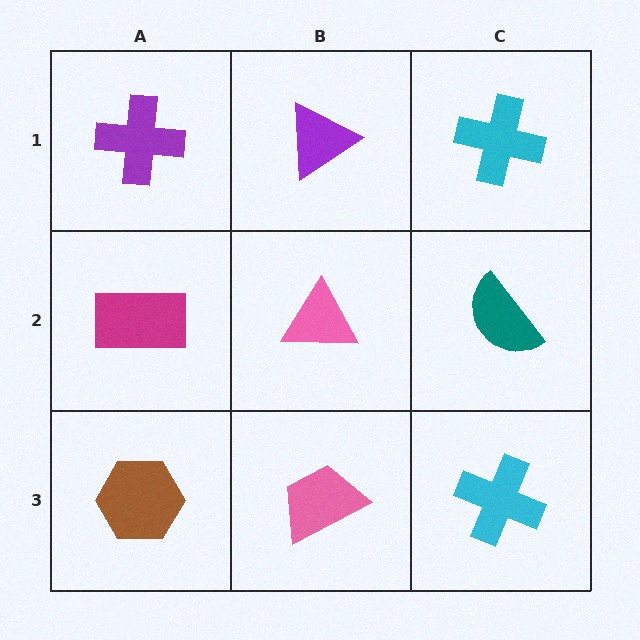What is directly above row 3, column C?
A teal semicircle.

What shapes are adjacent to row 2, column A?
A purple cross (row 1, column A), a brown hexagon (row 3, column A), a pink triangle (row 2, column B).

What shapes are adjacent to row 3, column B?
A pink triangle (row 2, column B), a brown hexagon (row 3, column A), a cyan cross (row 3, column C).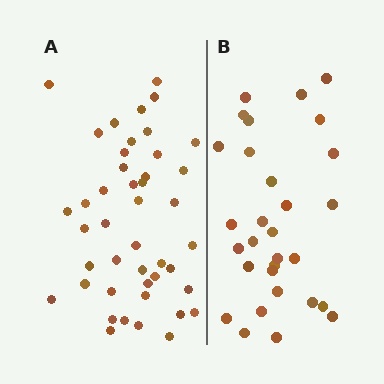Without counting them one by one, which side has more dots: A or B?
Region A (the left region) has more dots.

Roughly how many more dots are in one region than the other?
Region A has approximately 15 more dots than region B.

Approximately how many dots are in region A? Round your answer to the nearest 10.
About 40 dots. (The exact count is 44, which rounds to 40.)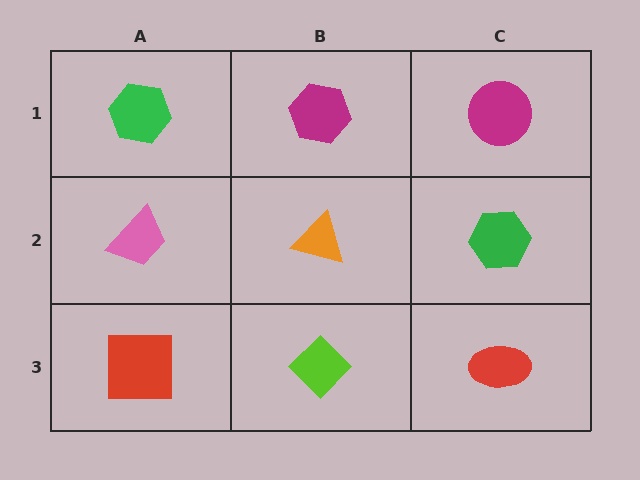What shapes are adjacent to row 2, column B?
A magenta hexagon (row 1, column B), a lime diamond (row 3, column B), a pink trapezoid (row 2, column A), a green hexagon (row 2, column C).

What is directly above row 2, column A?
A green hexagon.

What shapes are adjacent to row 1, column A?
A pink trapezoid (row 2, column A), a magenta hexagon (row 1, column B).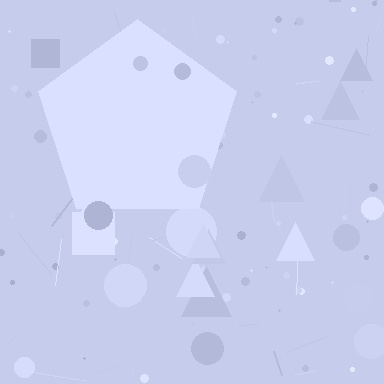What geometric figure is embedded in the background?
A pentagon is embedded in the background.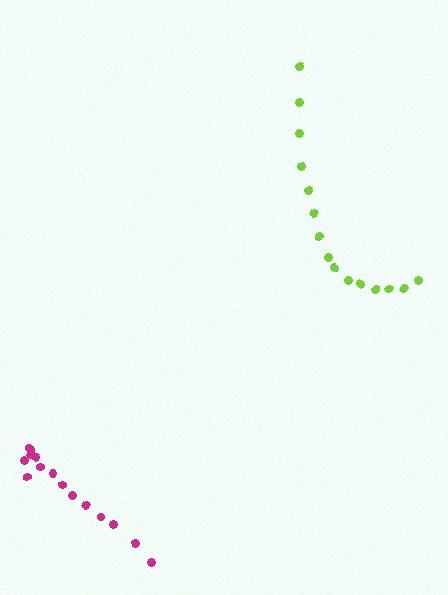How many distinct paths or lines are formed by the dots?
There are 2 distinct paths.